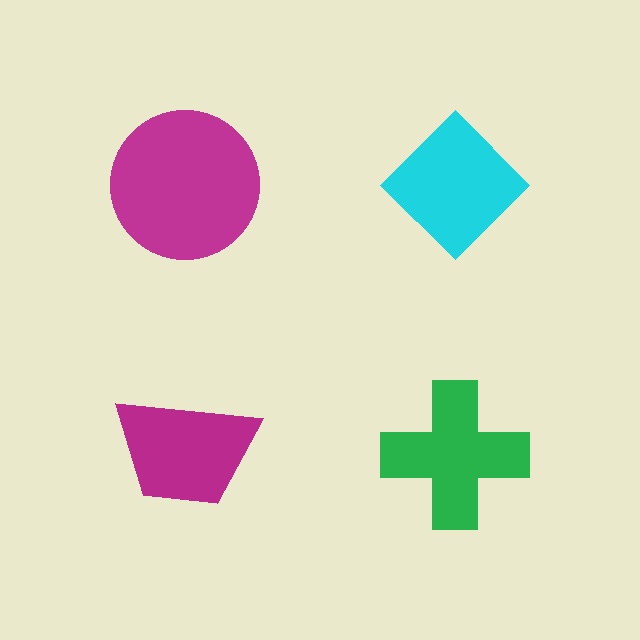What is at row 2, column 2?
A green cross.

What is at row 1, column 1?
A magenta circle.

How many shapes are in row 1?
2 shapes.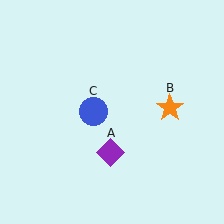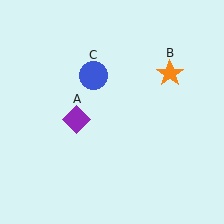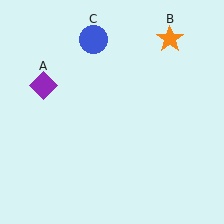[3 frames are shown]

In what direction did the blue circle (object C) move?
The blue circle (object C) moved up.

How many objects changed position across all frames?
3 objects changed position: purple diamond (object A), orange star (object B), blue circle (object C).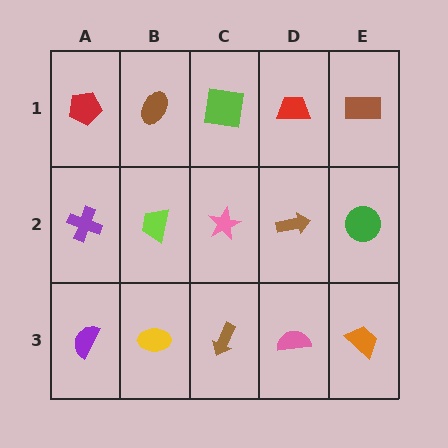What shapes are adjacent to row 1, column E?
A green circle (row 2, column E), a red trapezoid (row 1, column D).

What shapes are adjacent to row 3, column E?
A green circle (row 2, column E), a pink semicircle (row 3, column D).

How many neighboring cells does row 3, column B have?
3.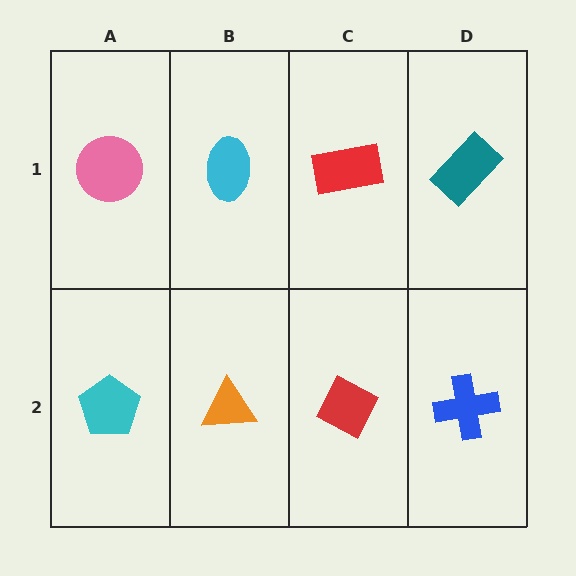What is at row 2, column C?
A red diamond.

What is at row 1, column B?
A cyan ellipse.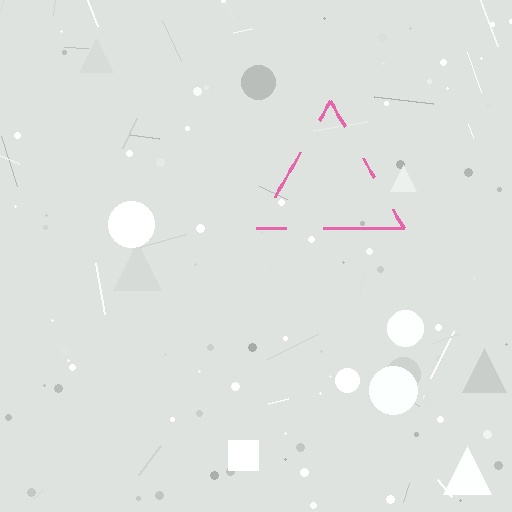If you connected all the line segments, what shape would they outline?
They would outline a triangle.